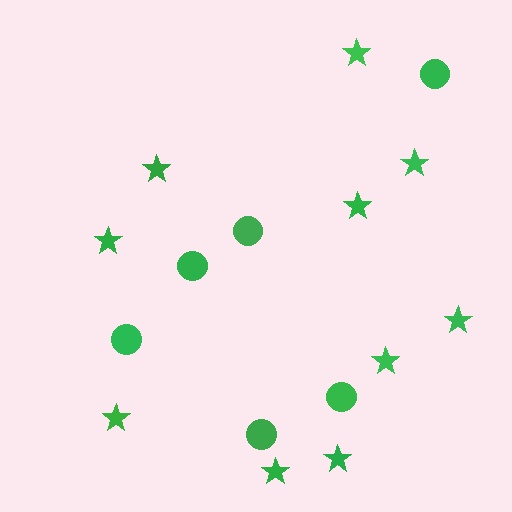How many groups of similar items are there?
There are 2 groups: one group of circles (6) and one group of stars (10).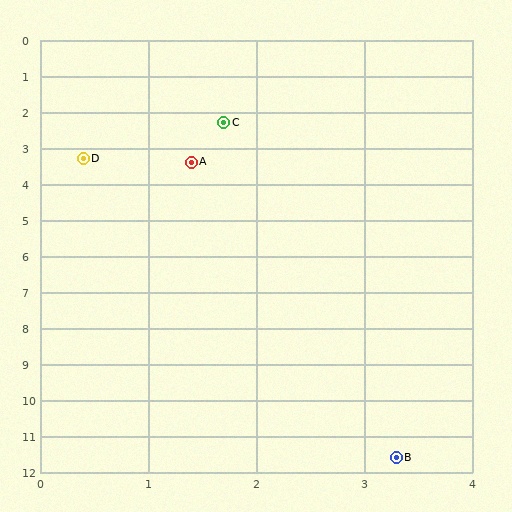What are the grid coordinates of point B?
Point B is at approximately (3.3, 11.6).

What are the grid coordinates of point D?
Point D is at approximately (0.4, 3.3).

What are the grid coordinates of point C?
Point C is at approximately (1.7, 2.3).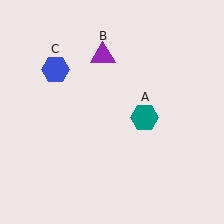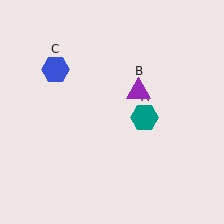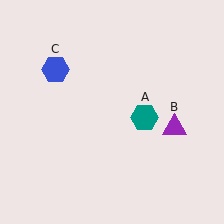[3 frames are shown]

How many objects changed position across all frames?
1 object changed position: purple triangle (object B).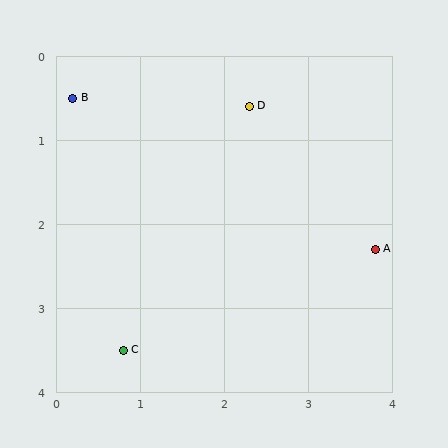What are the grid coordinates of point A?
Point A is at approximately (3.8, 2.3).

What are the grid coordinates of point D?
Point D is at approximately (2.3, 0.6).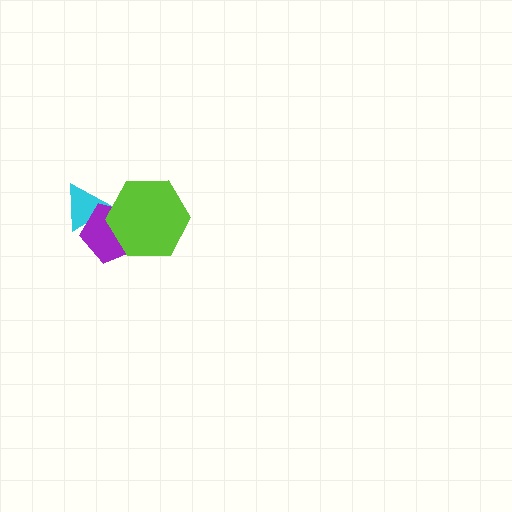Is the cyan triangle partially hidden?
Yes, it is partially covered by another shape.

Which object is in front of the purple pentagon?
The lime hexagon is in front of the purple pentagon.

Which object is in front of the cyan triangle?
The purple pentagon is in front of the cyan triangle.